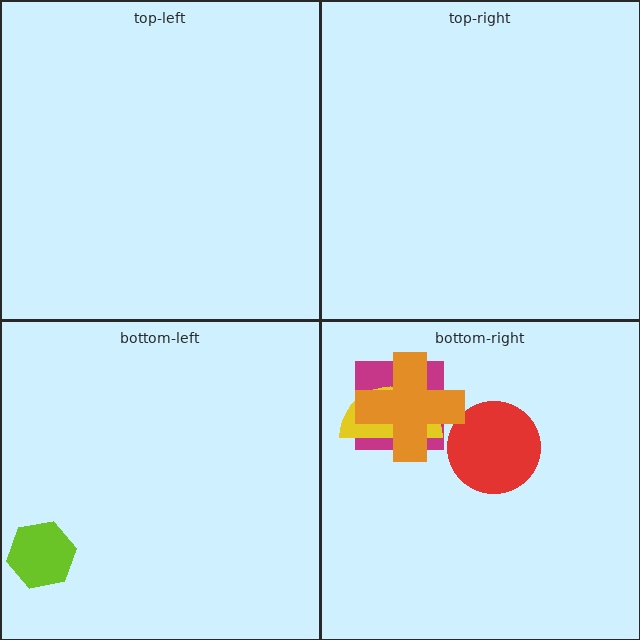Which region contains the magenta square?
The bottom-right region.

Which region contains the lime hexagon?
The bottom-left region.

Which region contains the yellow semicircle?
The bottom-right region.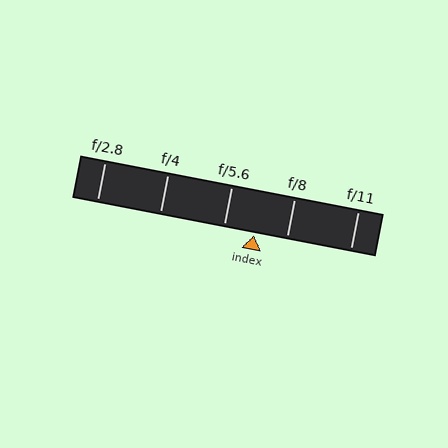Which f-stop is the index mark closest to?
The index mark is closest to f/5.6.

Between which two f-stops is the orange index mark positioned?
The index mark is between f/5.6 and f/8.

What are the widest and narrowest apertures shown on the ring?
The widest aperture shown is f/2.8 and the narrowest is f/11.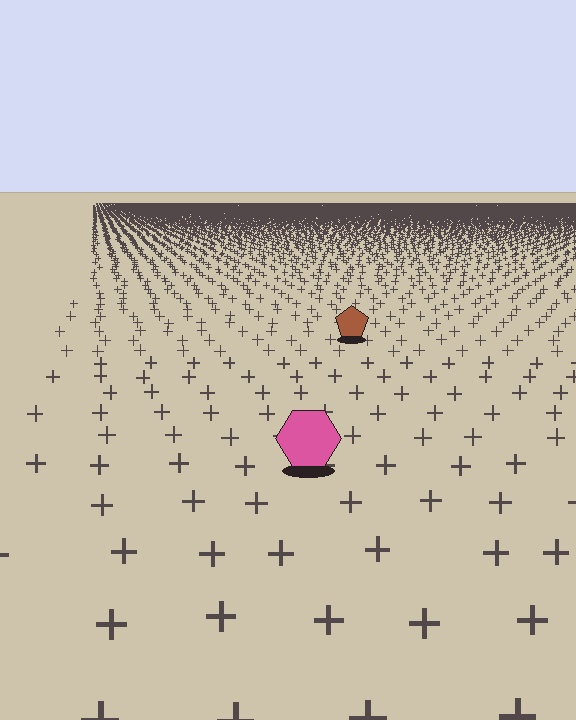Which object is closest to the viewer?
The pink hexagon is closest. The texture marks near it are larger and more spread out.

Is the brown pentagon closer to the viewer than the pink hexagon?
No. The pink hexagon is closer — you can tell from the texture gradient: the ground texture is coarser near it.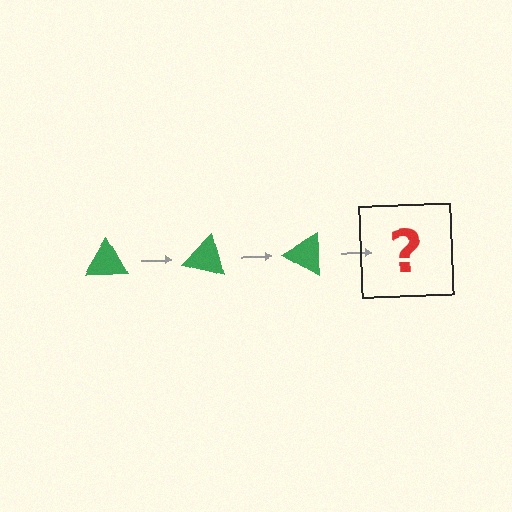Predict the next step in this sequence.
The next step is a green triangle rotated 45 degrees.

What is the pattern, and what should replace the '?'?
The pattern is that the triangle rotates 15 degrees each step. The '?' should be a green triangle rotated 45 degrees.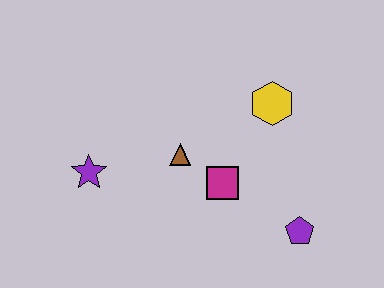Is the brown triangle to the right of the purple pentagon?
No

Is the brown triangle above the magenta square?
Yes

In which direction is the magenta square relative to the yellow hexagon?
The magenta square is below the yellow hexagon.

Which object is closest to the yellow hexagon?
The magenta square is closest to the yellow hexagon.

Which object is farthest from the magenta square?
The purple star is farthest from the magenta square.